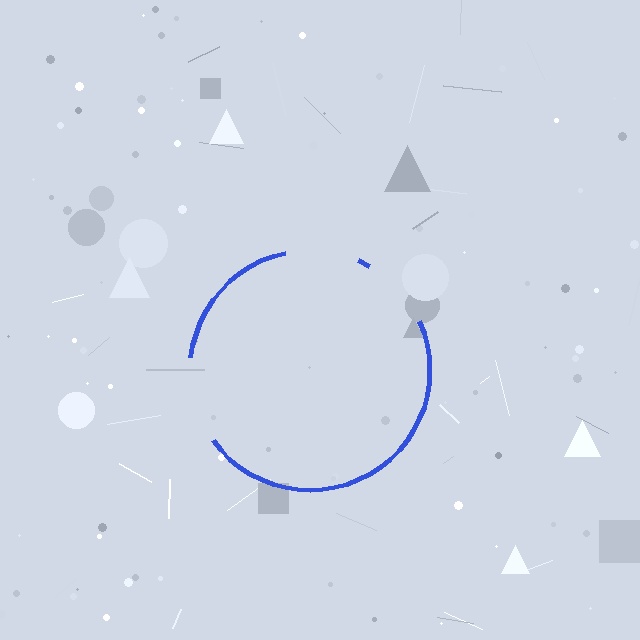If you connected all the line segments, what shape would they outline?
They would outline a circle.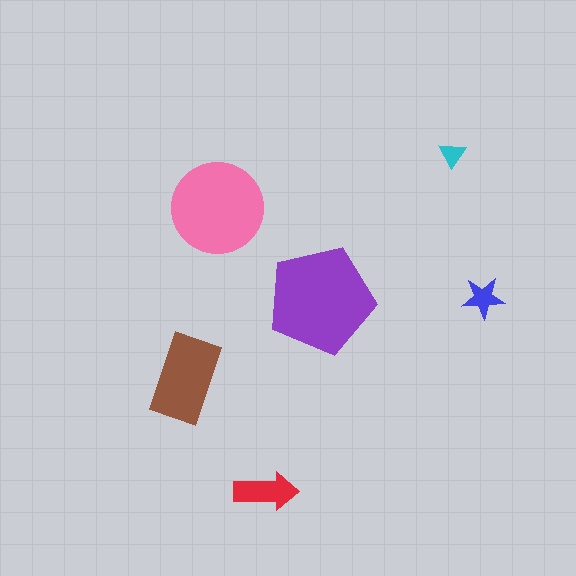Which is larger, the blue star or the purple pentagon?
The purple pentagon.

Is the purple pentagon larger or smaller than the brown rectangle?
Larger.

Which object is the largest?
The purple pentagon.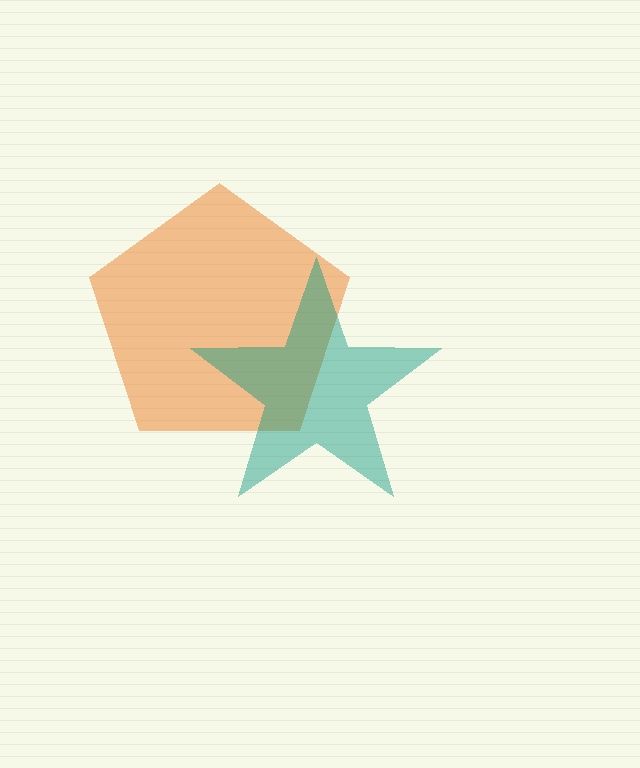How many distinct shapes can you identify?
There are 2 distinct shapes: an orange pentagon, a teal star.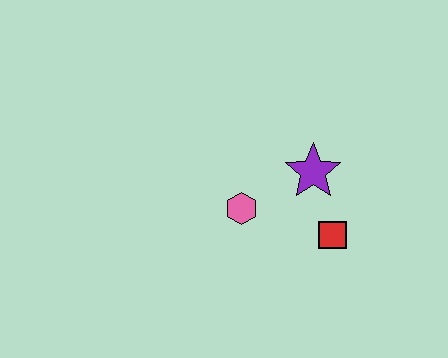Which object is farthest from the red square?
The pink hexagon is farthest from the red square.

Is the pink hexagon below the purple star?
Yes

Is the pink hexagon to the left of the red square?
Yes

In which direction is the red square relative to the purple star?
The red square is below the purple star.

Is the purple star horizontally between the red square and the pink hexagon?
Yes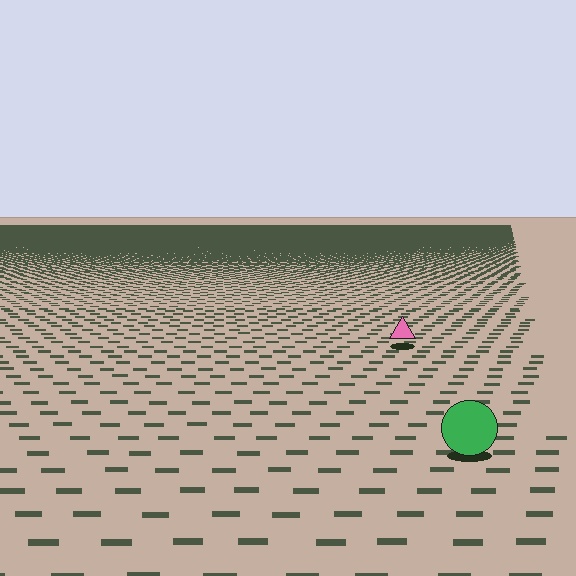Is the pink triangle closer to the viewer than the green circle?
No. The green circle is closer — you can tell from the texture gradient: the ground texture is coarser near it.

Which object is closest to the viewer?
The green circle is closest. The texture marks near it are larger and more spread out.